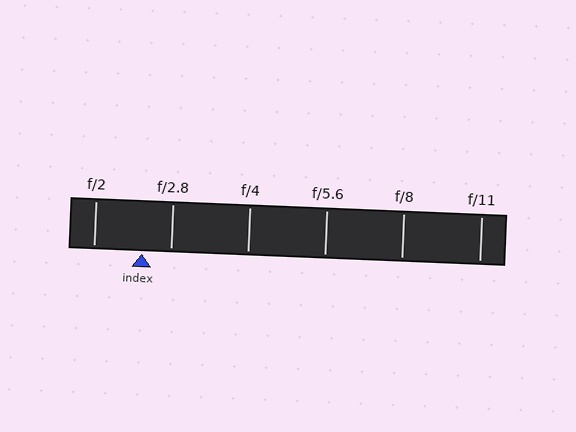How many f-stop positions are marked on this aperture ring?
There are 6 f-stop positions marked.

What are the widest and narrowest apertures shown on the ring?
The widest aperture shown is f/2 and the narrowest is f/11.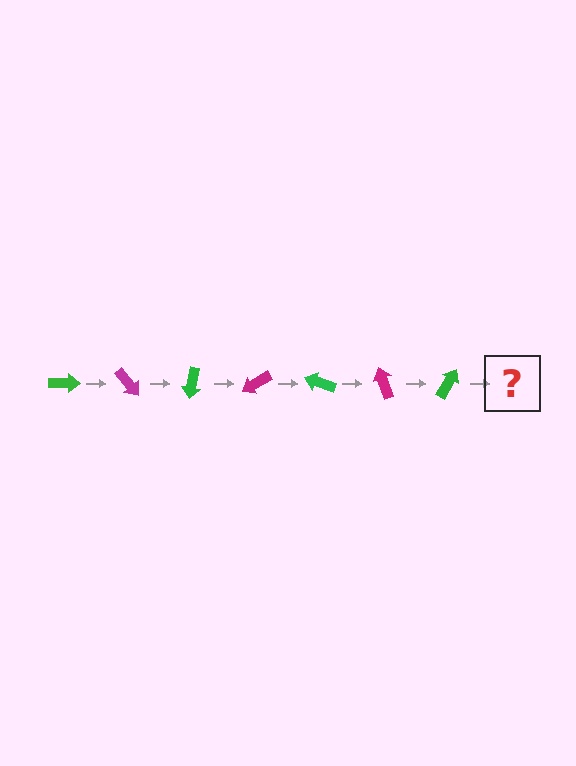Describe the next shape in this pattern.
It should be a magenta arrow, rotated 350 degrees from the start.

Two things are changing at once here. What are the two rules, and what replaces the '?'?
The two rules are that it rotates 50 degrees each step and the color cycles through green and magenta. The '?' should be a magenta arrow, rotated 350 degrees from the start.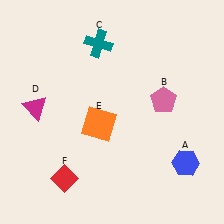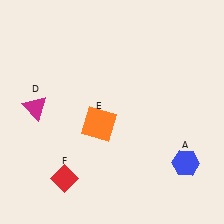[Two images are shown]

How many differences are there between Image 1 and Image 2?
There are 2 differences between the two images.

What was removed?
The pink pentagon (B), the teal cross (C) were removed in Image 2.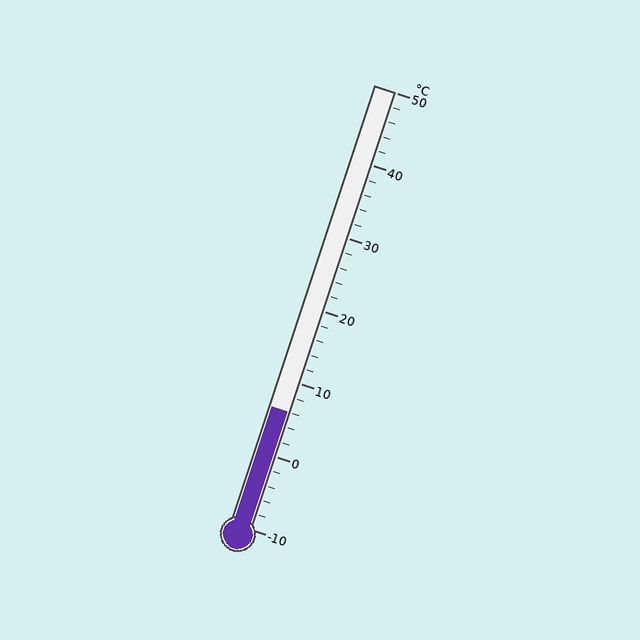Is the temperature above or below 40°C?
The temperature is below 40°C.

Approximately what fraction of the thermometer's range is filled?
The thermometer is filled to approximately 25% of its range.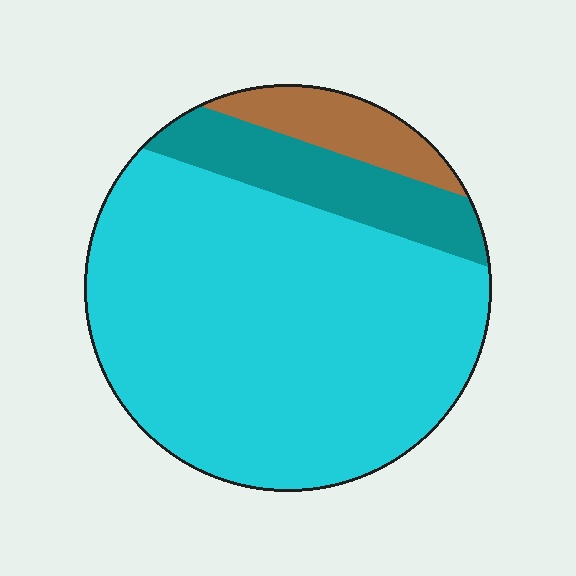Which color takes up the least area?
Brown, at roughly 10%.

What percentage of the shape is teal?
Teal takes up less than a quarter of the shape.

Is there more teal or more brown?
Teal.